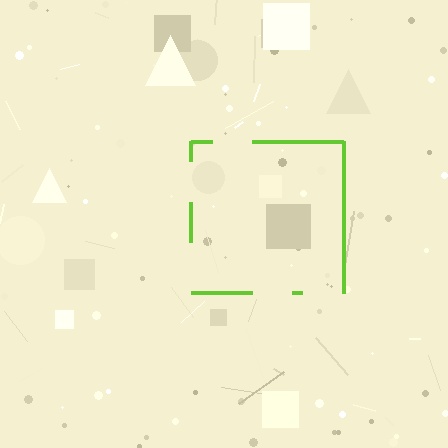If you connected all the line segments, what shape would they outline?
They would outline a square.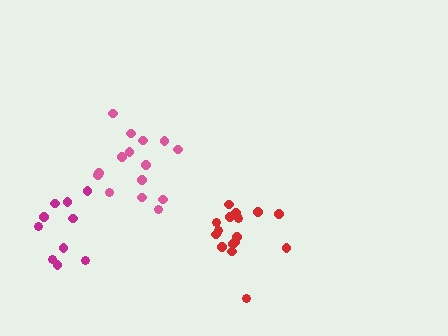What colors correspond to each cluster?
The clusters are colored: red, pink, magenta.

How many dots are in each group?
Group 1: 16 dots, Group 2: 15 dots, Group 3: 10 dots (41 total).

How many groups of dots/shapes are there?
There are 3 groups.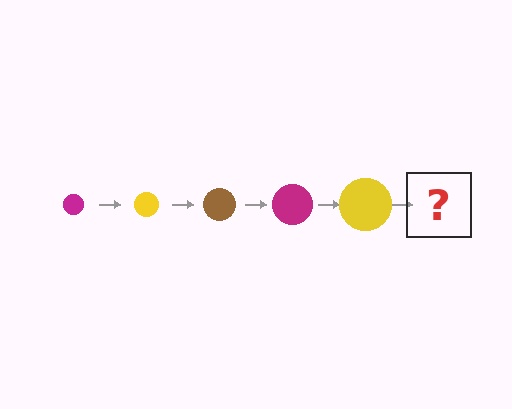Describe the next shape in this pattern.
It should be a brown circle, larger than the previous one.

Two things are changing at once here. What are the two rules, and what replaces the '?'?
The two rules are that the circle grows larger each step and the color cycles through magenta, yellow, and brown. The '?' should be a brown circle, larger than the previous one.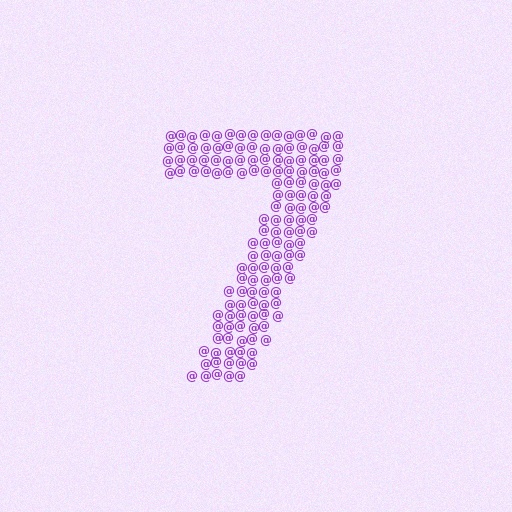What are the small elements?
The small elements are at signs.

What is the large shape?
The large shape is the digit 7.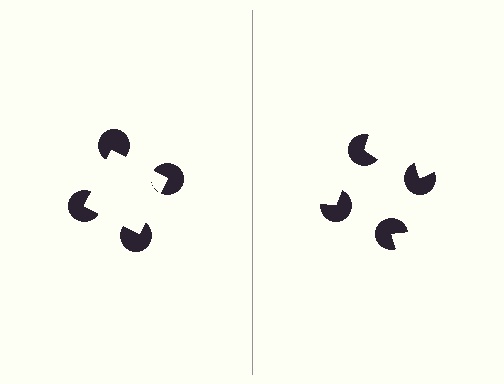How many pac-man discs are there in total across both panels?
8 — 4 on each side.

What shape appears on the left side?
An illusory square.